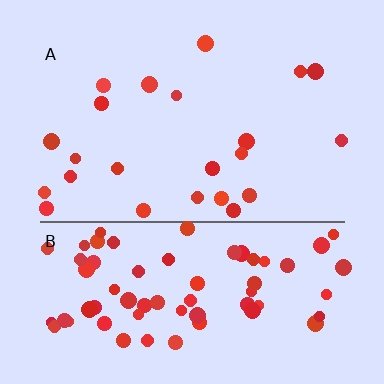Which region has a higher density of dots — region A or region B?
B (the bottom).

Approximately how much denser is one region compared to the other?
Approximately 3.2× — region B over region A.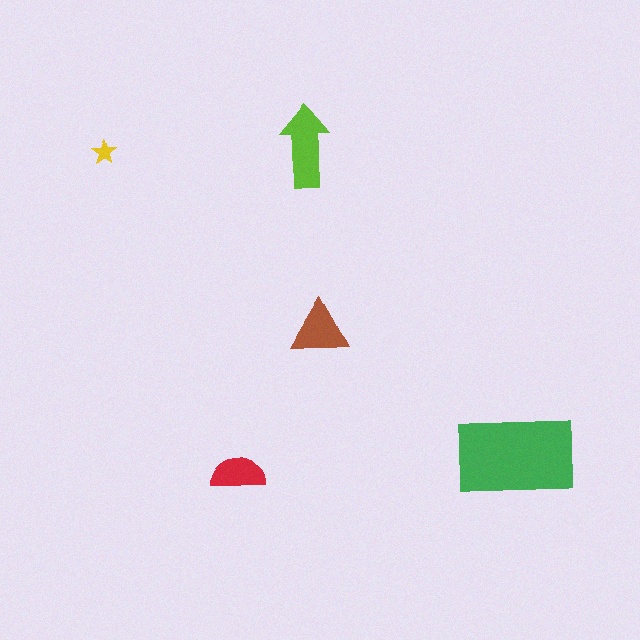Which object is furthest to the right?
The green rectangle is rightmost.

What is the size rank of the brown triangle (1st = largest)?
3rd.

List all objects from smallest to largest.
The yellow star, the red semicircle, the brown triangle, the lime arrow, the green rectangle.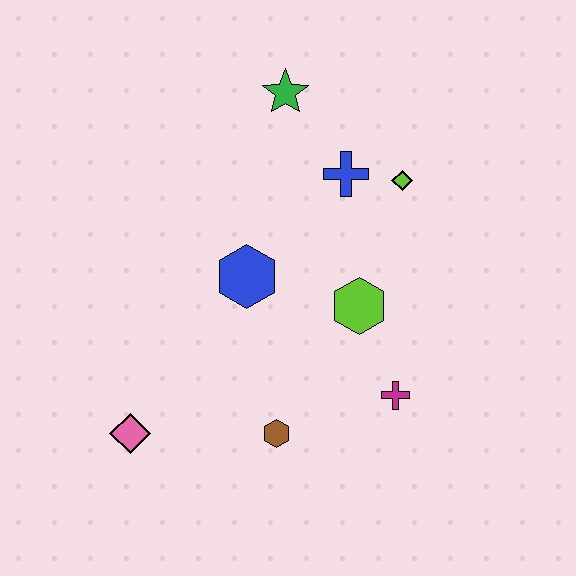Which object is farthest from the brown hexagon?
The green star is farthest from the brown hexagon.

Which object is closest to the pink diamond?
The brown hexagon is closest to the pink diamond.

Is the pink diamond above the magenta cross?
No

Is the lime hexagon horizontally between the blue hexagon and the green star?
No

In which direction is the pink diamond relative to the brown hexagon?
The pink diamond is to the left of the brown hexagon.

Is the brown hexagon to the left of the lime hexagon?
Yes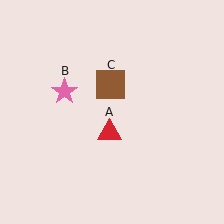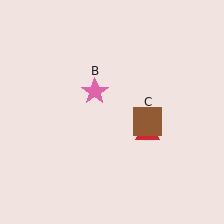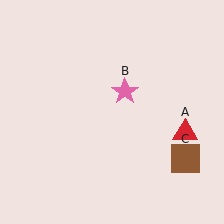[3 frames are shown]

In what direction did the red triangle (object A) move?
The red triangle (object A) moved right.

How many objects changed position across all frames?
3 objects changed position: red triangle (object A), pink star (object B), brown square (object C).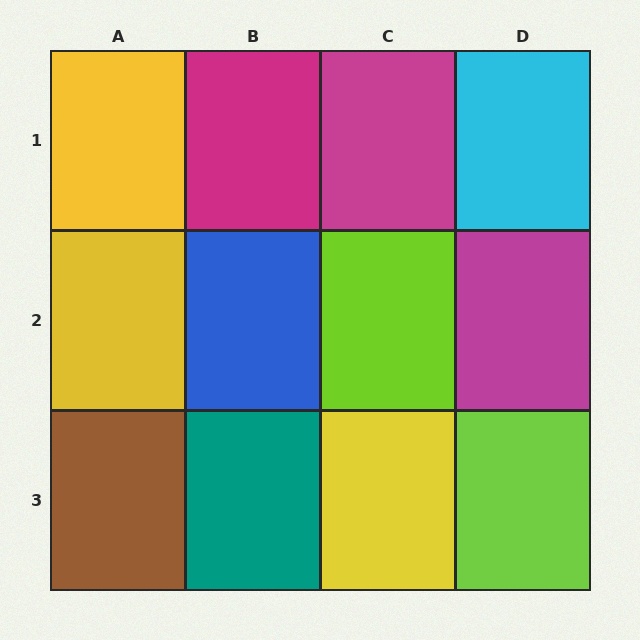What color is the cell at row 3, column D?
Lime.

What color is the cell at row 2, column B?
Blue.